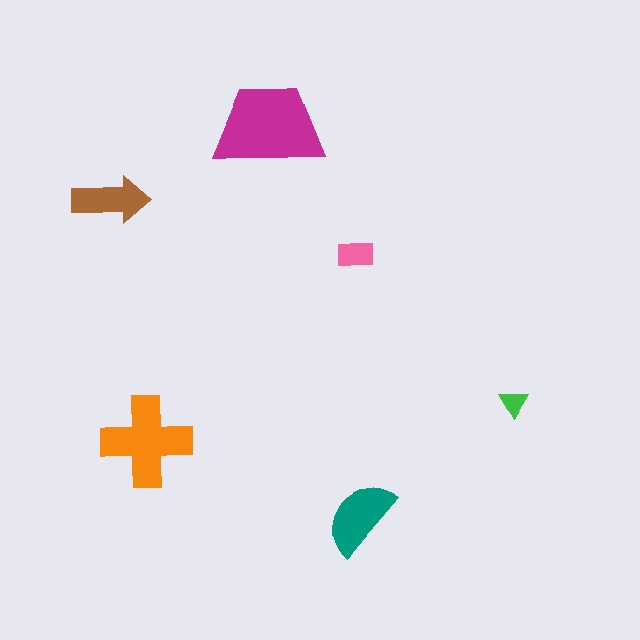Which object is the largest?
The magenta trapezoid.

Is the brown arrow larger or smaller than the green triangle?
Larger.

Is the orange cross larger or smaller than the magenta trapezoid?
Smaller.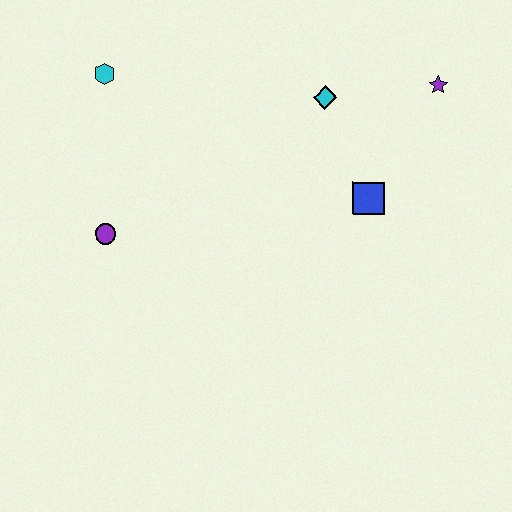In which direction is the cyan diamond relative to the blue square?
The cyan diamond is above the blue square.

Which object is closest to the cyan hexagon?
The purple circle is closest to the cyan hexagon.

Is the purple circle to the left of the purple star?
Yes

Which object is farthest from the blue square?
The cyan hexagon is farthest from the blue square.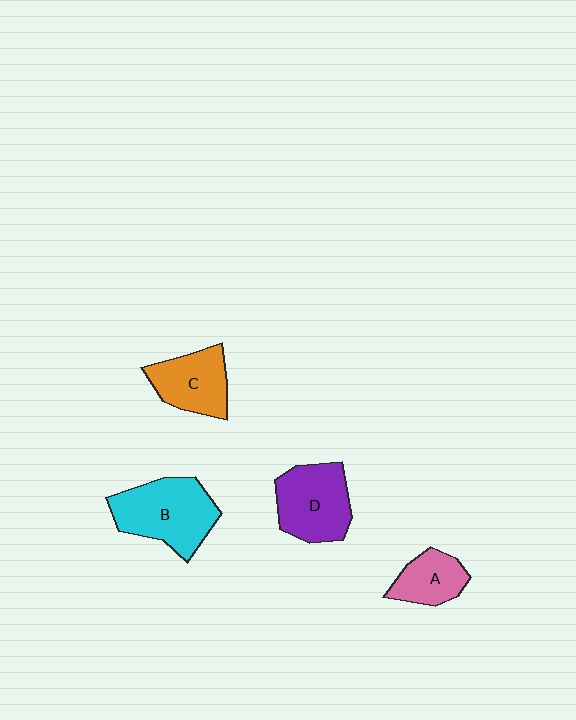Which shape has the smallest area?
Shape A (pink).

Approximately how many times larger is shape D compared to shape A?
Approximately 1.6 times.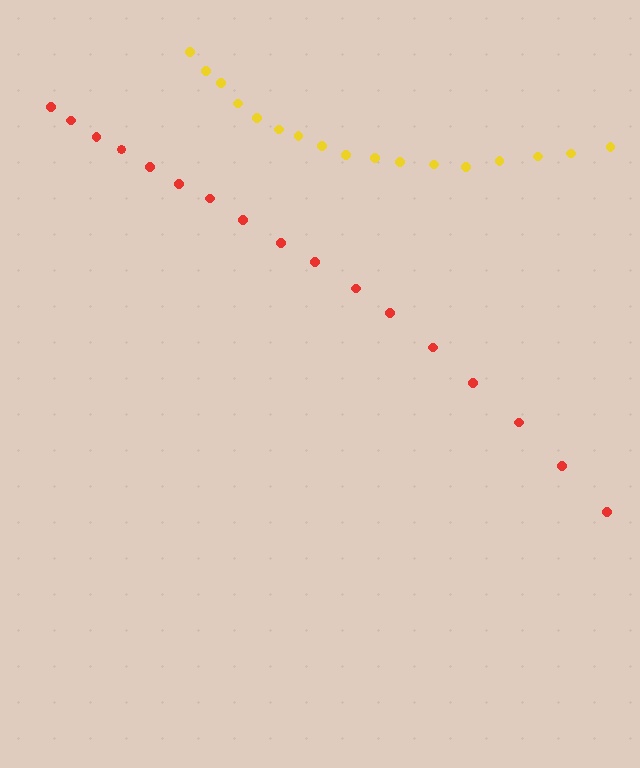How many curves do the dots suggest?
There are 2 distinct paths.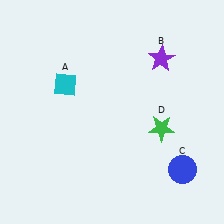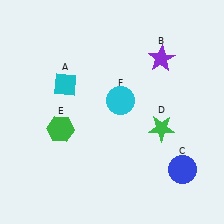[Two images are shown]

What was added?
A green hexagon (E), a cyan circle (F) were added in Image 2.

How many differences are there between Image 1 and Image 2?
There are 2 differences between the two images.